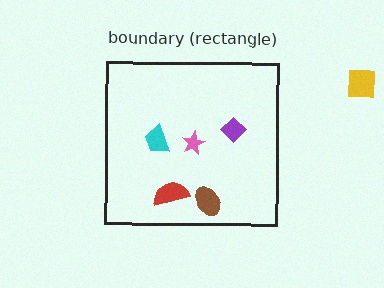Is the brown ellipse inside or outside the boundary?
Inside.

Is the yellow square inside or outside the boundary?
Outside.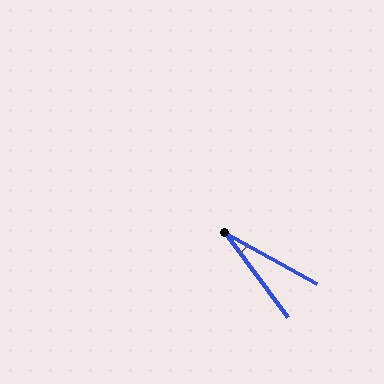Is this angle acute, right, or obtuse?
It is acute.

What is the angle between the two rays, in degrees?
Approximately 24 degrees.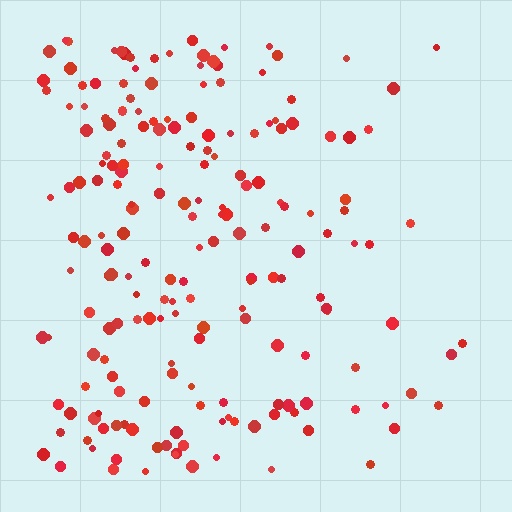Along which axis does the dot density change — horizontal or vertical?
Horizontal.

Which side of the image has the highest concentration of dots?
The left.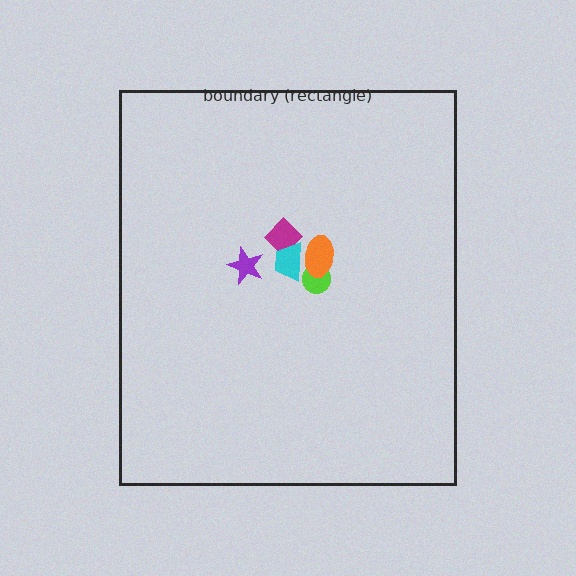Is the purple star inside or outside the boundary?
Inside.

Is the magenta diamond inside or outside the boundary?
Inside.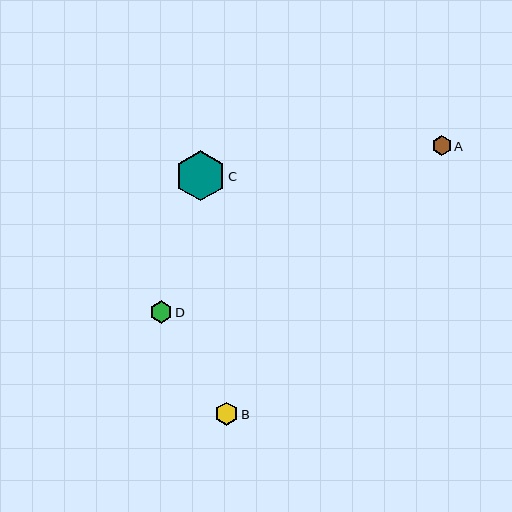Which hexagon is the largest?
Hexagon C is the largest with a size of approximately 50 pixels.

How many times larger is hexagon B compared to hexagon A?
Hexagon B is approximately 1.2 times the size of hexagon A.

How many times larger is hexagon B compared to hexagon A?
Hexagon B is approximately 1.2 times the size of hexagon A.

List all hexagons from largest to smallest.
From largest to smallest: C, B, D, A.